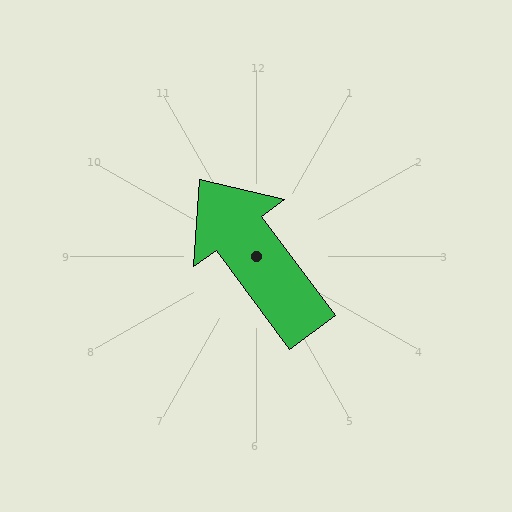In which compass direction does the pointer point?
Northwest.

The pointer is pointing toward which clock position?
Roughly 11 o'clock.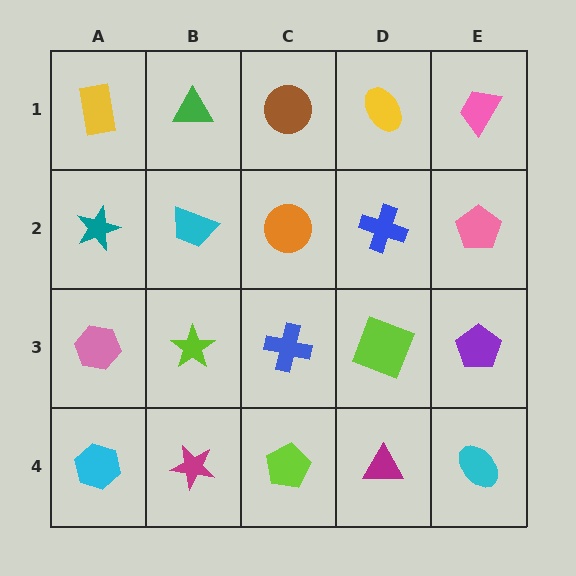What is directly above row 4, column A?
A pink hexagon.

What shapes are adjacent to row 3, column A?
A teal star (row 2, column A), a cyan hexagon (row 4, column A), a lime star (row 3, column B).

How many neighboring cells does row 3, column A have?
3.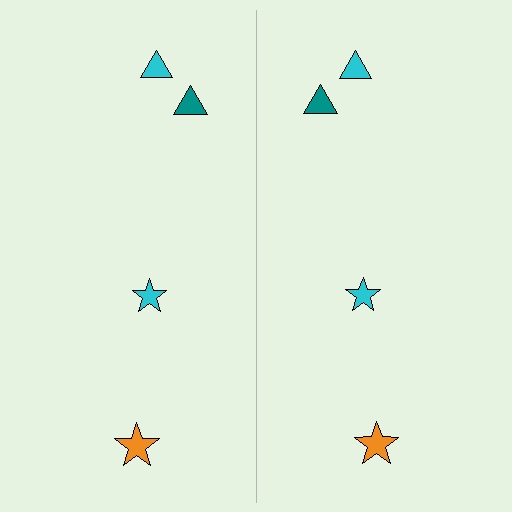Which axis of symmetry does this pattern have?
The pattern has a vertical axis of symmetry running through the center of the image.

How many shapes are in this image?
There are 8 shapes in this image.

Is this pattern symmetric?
Yes, this pattern has bilateral (reflection) symmetry.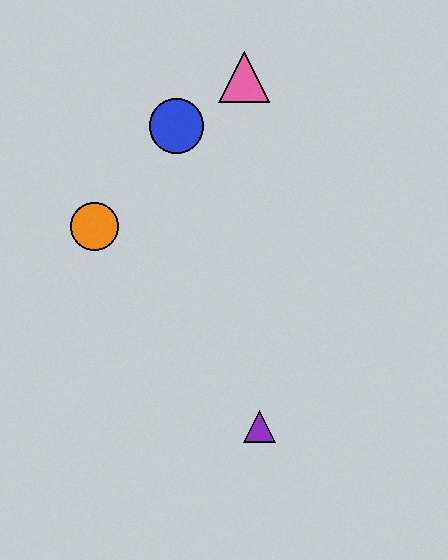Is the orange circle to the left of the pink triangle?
Yes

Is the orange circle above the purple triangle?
Yes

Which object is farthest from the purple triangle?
The pink triangle is farthest from the purple triangle.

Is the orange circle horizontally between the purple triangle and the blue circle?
No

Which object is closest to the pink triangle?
The blue circle is closest to the pink triangle.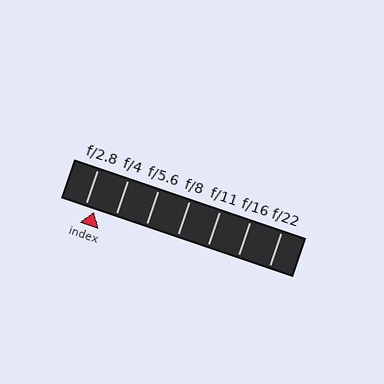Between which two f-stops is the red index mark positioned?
The index mark is between f/2.8 and f/4.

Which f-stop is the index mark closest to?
The index mark is closest to f/2.8.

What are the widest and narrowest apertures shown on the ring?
The widest aperture shown is f/2.8 and the narrowest is f/22.